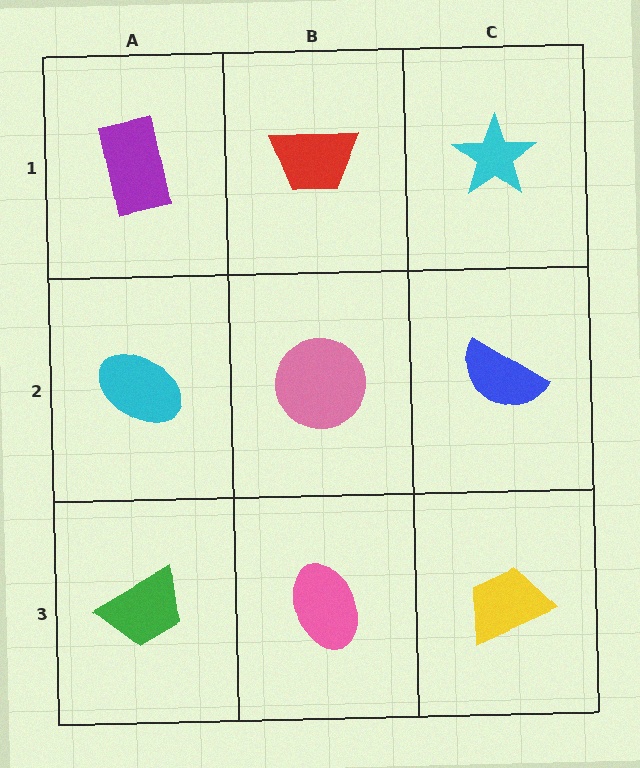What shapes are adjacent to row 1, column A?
A cyan ellipse (row 2, column A), a red trapezoid (row 1, column B).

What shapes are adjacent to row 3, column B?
A pink circle (row 2, column B), a green trapezoid (row 3, column A), a yellow trapezoid (row 3, column C).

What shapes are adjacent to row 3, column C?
A blue semicircle (row 2, column C), a pink ellipse (row 3, column B).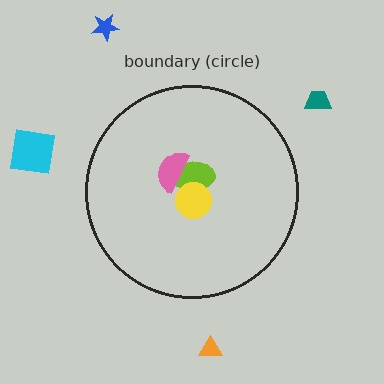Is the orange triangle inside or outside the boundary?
Outside.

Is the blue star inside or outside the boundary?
Outside.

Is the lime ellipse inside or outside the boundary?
Inside.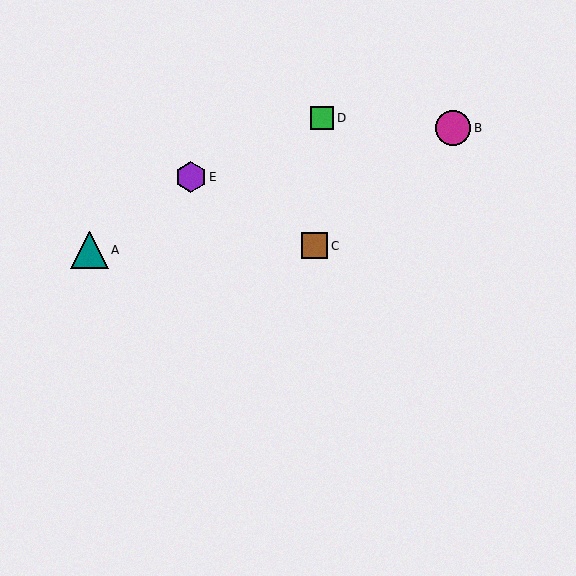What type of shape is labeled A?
Shape A is a teal triangle.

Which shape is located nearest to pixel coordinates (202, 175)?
The purple hexagon (labeled E) at (191, 177) is nearest to that location.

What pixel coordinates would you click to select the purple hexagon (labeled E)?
Click at (191, 177) to select the purple hexagon E.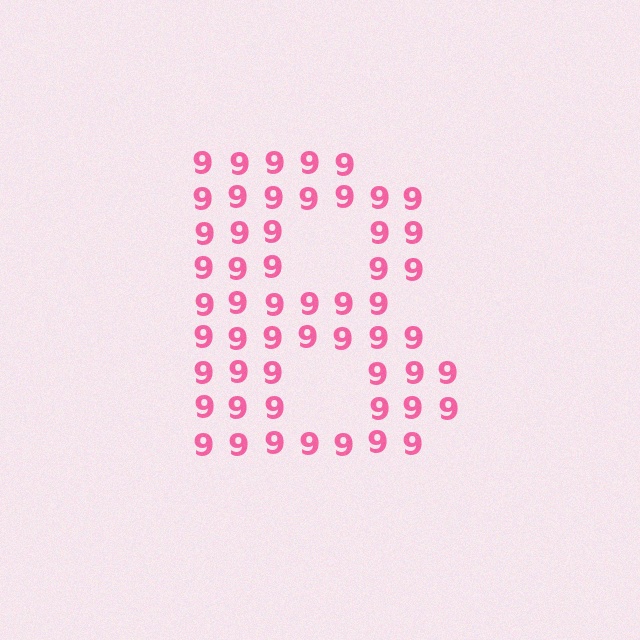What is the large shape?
The large shape is the letter B.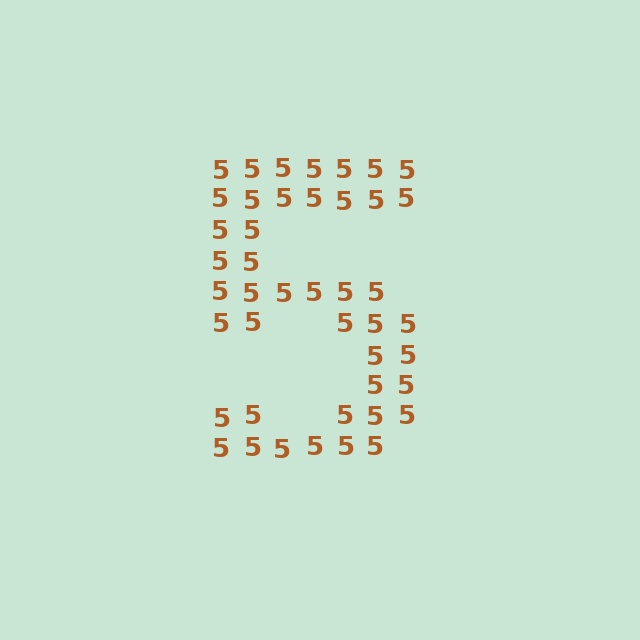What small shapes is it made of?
It is made of small digit 5's.